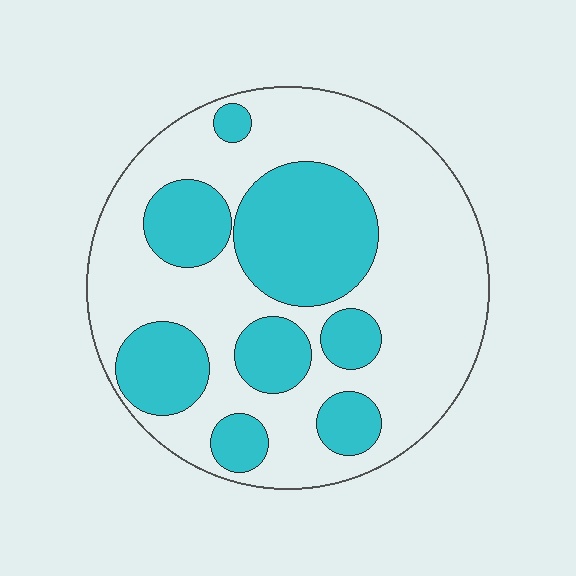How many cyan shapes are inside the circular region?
8.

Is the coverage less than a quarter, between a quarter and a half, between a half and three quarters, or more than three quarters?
Between a quarter and a half.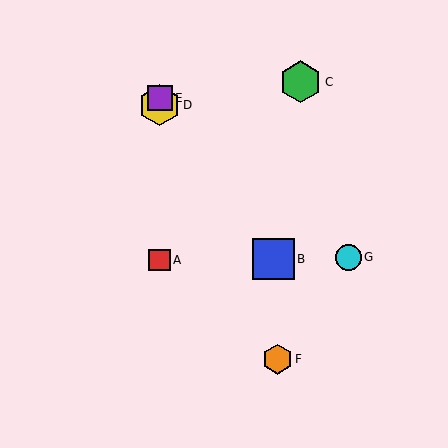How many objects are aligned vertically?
3 objects (A, D, E) are aligned vertically.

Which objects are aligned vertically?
Objects A, D, E are aligned vertically.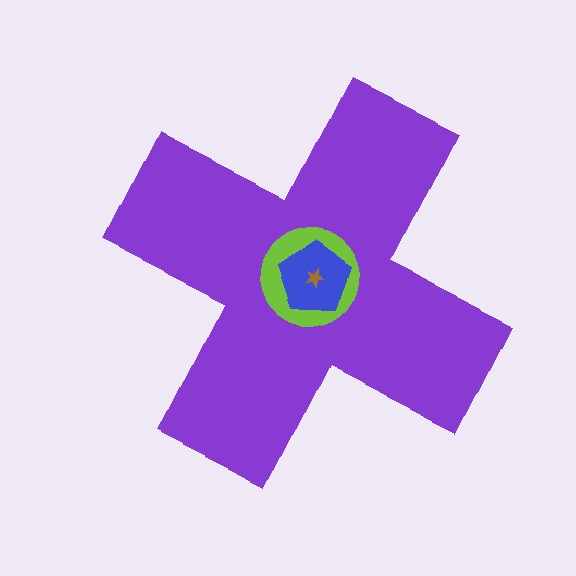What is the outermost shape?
The purple cross.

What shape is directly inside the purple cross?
The lime circle.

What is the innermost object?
The brown star.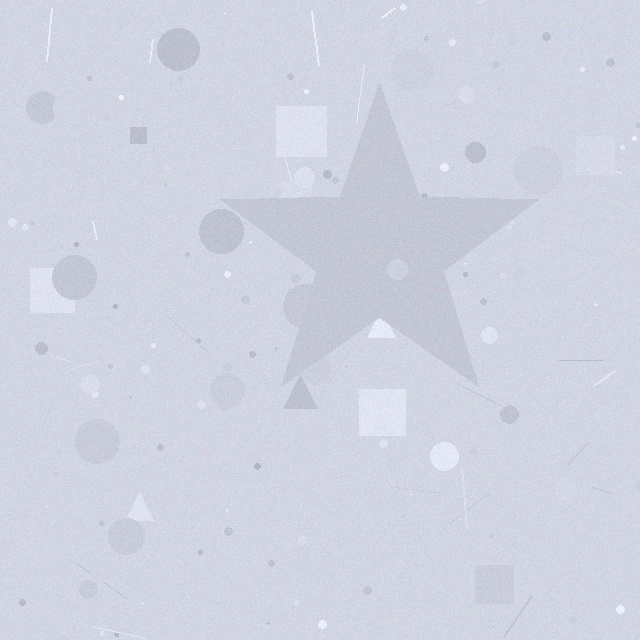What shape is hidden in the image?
A star is hidden in the image.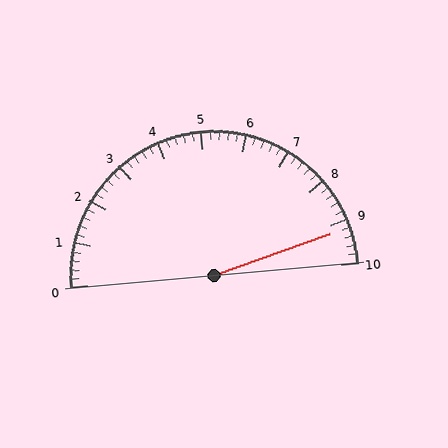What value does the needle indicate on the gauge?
The needle indicates approximately 9.2.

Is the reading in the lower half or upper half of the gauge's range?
The reading is in the upper half of the range (0 to 10).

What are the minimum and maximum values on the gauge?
The gauge ranges from 0 to 10.